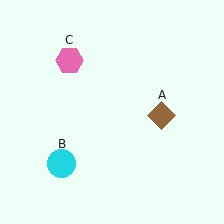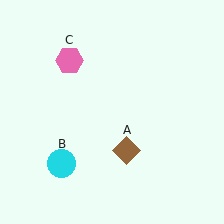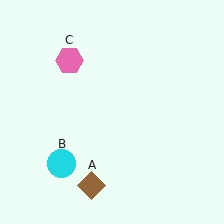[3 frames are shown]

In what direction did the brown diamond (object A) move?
The brown diamond (object A) moved down and to the left.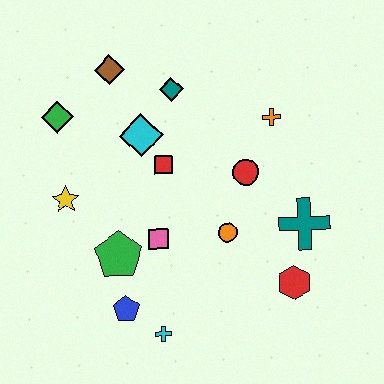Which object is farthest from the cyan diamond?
The red hexagon is farthest from the cyan diamond.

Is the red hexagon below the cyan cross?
No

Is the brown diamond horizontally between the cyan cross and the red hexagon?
No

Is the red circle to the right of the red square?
Yes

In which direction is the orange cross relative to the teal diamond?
The orange cross is to the right of the teal diamond.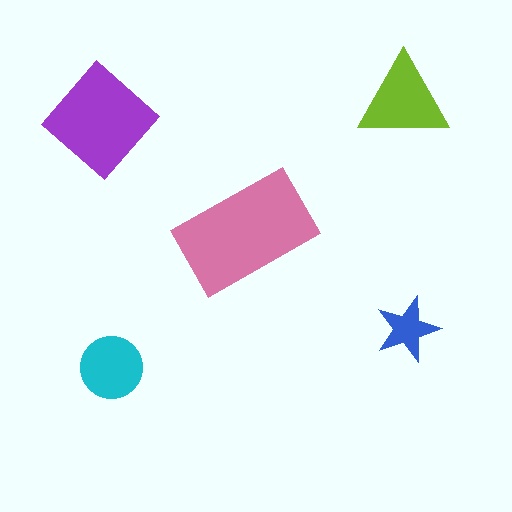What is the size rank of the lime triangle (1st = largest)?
3rd.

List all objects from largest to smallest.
The pink rectangle, the purple diamond, the lime triangle, the cyan circle, the blue star.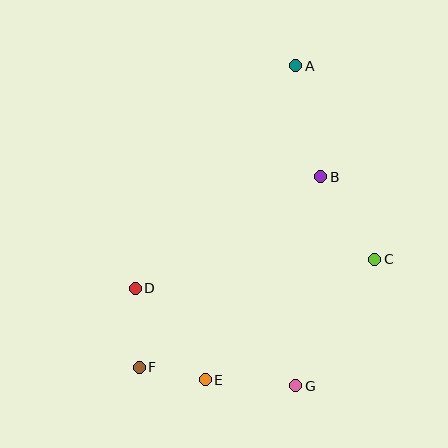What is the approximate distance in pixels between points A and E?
The distance between A and E is approximately 327 pixels.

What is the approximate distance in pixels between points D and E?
The distance between D and E is approximately 115 pixels.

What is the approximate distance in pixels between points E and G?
The distance between E and G is approximately 91 pixels.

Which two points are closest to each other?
Points E and F are closest to each other.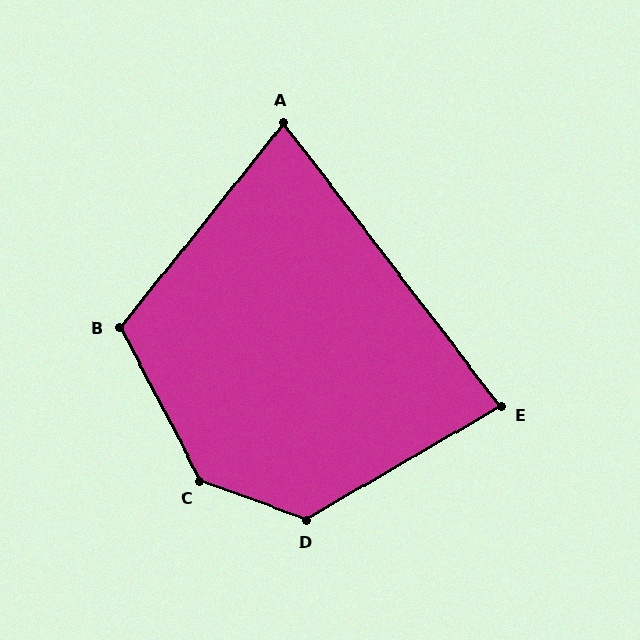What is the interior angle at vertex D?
Approximately 130 degrees (obtuse).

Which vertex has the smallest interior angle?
A, at approximately 76 degrees.